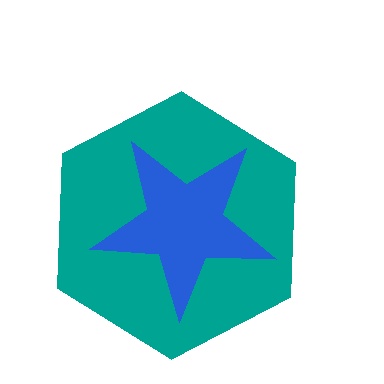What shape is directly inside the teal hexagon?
The blue star.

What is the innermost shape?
The blue star.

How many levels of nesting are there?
2.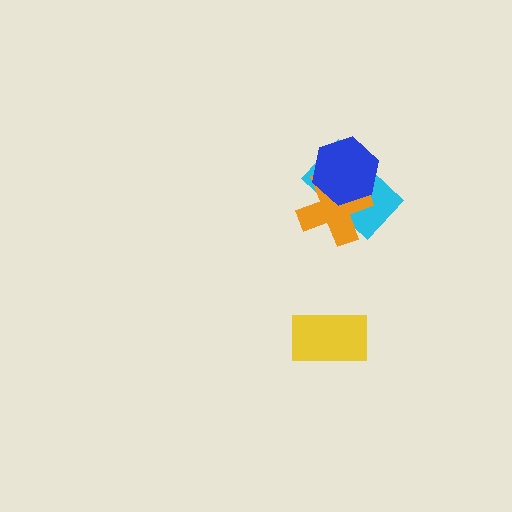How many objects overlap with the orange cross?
2 objects overlap with the orange cross.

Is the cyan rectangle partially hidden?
Yes, it is partially covered by another shape.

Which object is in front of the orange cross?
The blue hexagon is in front of the orange cross.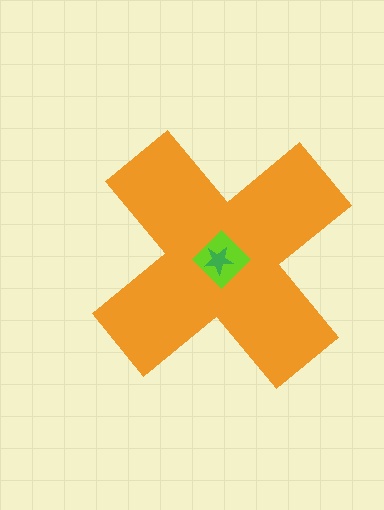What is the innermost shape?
The green star.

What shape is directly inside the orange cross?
The lime diamond.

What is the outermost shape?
The orange cross.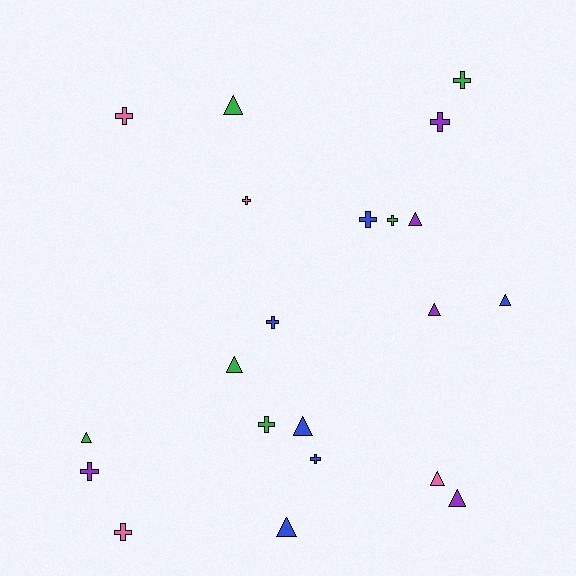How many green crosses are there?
There are 3 green crosses.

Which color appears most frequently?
Blue, with 6 objects.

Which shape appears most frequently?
Cross, with 11 objects.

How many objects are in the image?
There are 21 objects.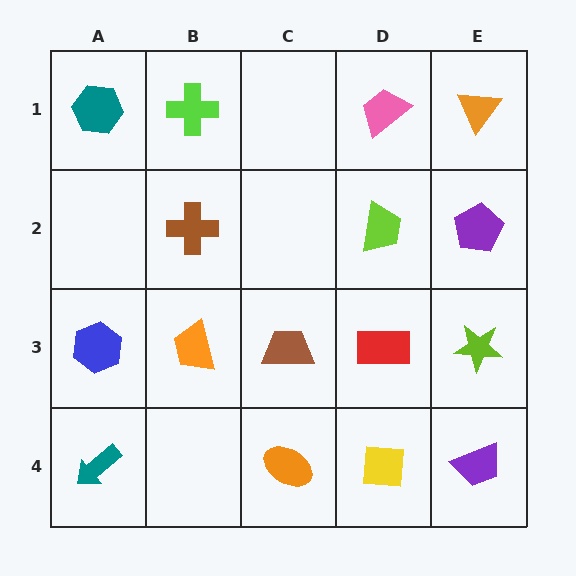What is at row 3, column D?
A red rectangle.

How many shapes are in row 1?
4 shapes.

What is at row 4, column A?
A teal arrow.